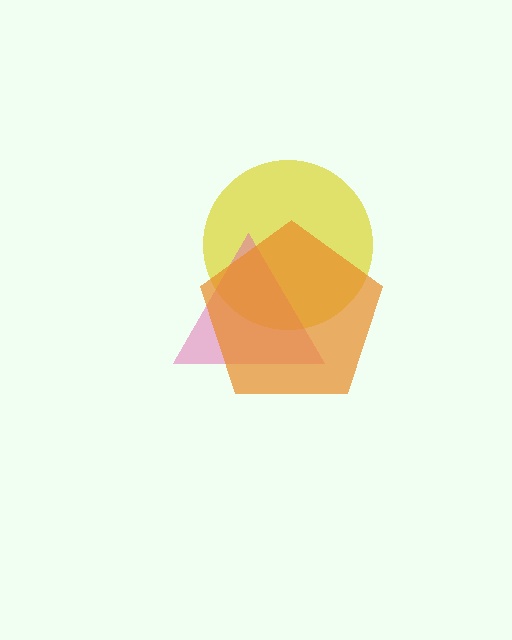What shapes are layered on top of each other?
The layered shapes are: a yellow circle, a pink triangle, an orange pentagon.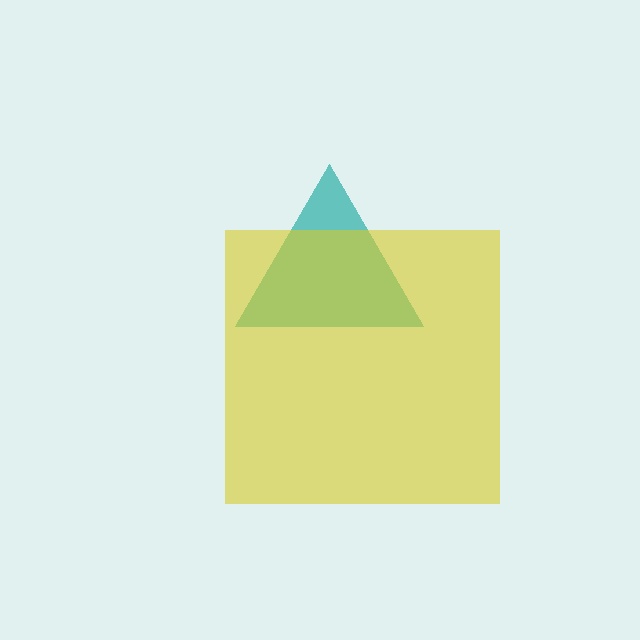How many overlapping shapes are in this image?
There are 2 overlapping shapes in the image.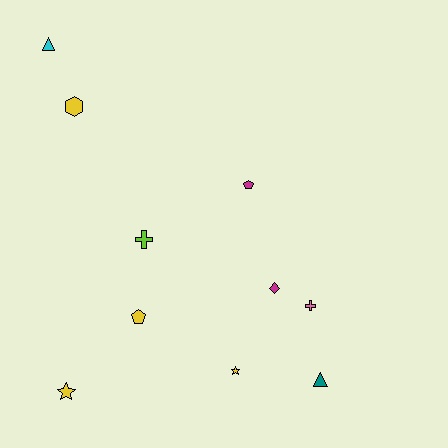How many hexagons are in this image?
There is 1 hexagon.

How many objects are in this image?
There are 10 objects.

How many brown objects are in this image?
There are no brown objects.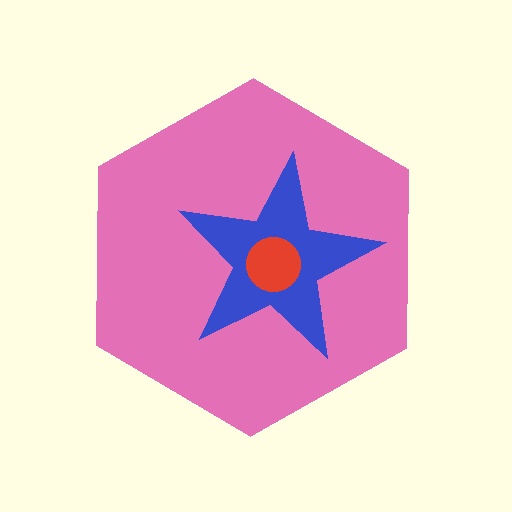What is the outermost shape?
The pink hexagon.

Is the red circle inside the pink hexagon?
Yes.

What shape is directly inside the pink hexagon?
The blue star.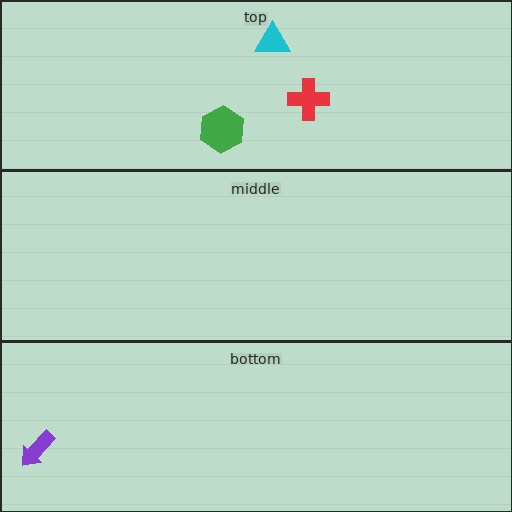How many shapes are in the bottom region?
1.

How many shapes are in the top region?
3.